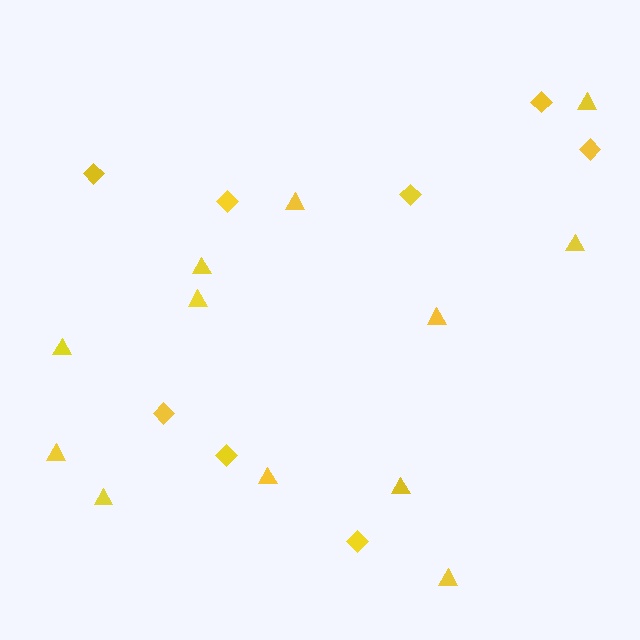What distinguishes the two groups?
There are 2 groups: one group of diamonds (8) and one group of triangles (12).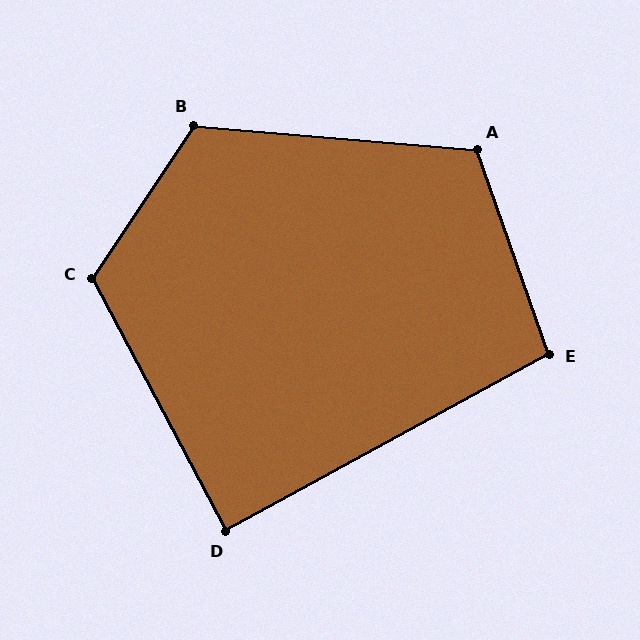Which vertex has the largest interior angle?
B, at approximately 119 degrees.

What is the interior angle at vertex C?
Approximately 119 degrees (obtuse).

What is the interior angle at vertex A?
Approximately 114 degrees (obtuse).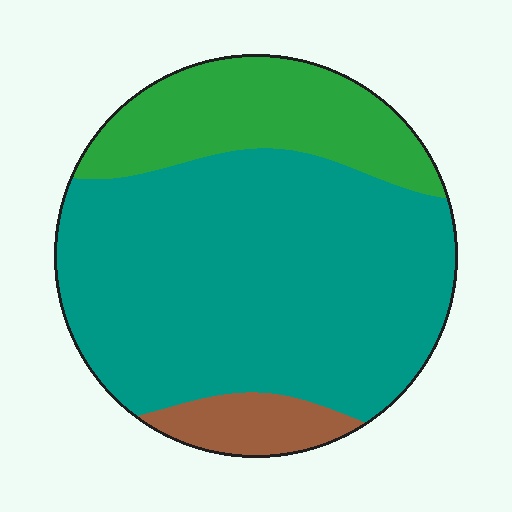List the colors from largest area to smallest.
From largest to smallest: teal, green, brown.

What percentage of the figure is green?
Green covers roughly 25% of the figure.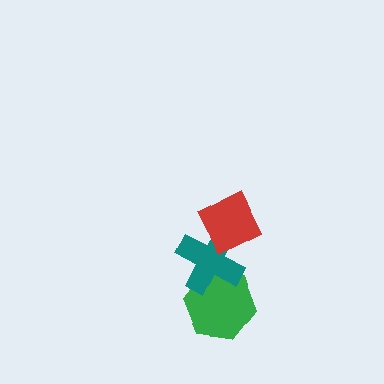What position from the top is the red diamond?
The red diamond is 1st from the top.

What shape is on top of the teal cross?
The red diamond is on top of the teal cross.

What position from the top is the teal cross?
The teal cross is 2nd from the top.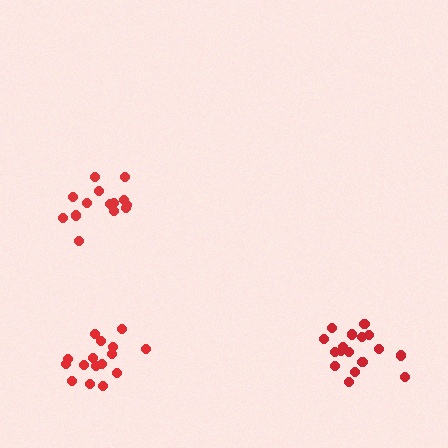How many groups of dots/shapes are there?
There are 3 groups.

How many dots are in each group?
Group 1: 17 dots, Group 2: 16 dots, Group 3: 14 dots (47 total).